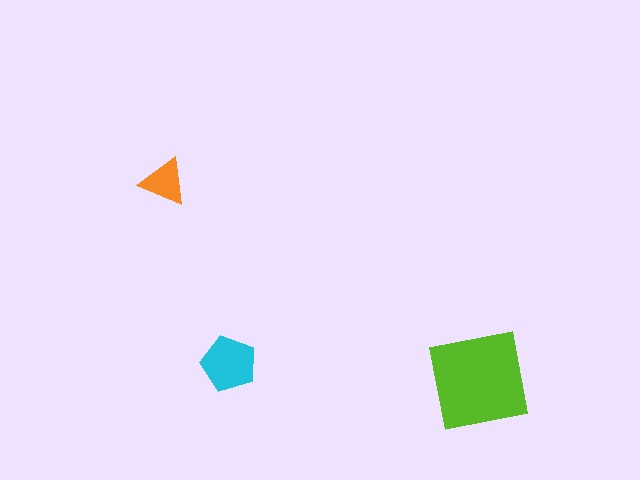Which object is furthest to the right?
The lime square is rightmost.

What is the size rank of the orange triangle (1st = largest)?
3rd.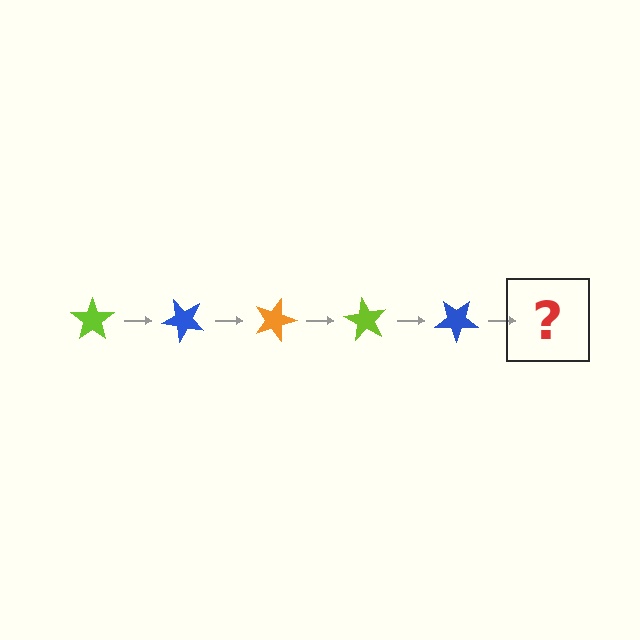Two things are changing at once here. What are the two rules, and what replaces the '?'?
The two rules are that it rotates 45 degrees each step and the color cycles through lime, blue, and orange. The '?' should be an orange star, rotated 225 degrees from the start.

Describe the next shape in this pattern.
It should be an orange star, rotated 225 degrees from the start.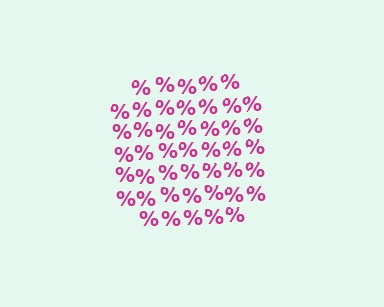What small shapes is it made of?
It is made of small percent signs.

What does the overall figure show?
The overall figure shows a circle.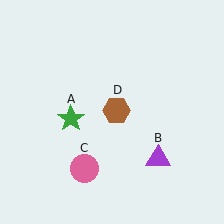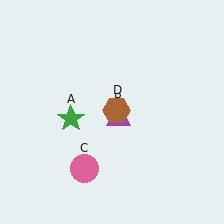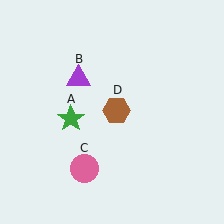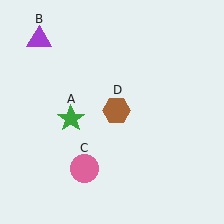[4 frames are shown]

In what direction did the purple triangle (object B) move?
The purple triangle (object B) moved up and to the left.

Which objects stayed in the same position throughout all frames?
Green star (object A) and pink circle (object C) and brown hexagon (object D) remained stationary.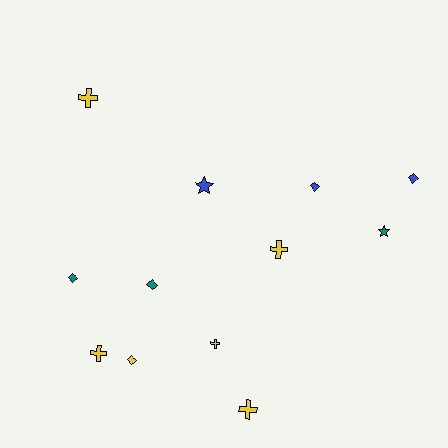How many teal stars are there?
There is 1 teal star.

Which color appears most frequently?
Yellow, with 6 objects.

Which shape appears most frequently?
Cross, with 5 objects.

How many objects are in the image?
There are 12 objects.